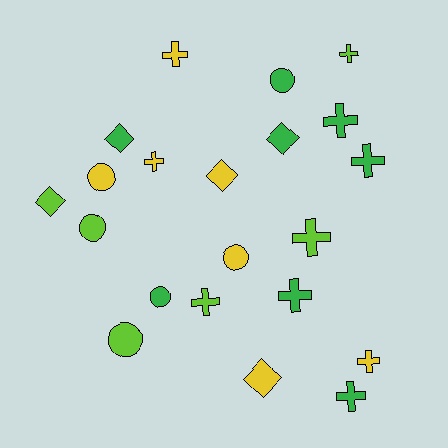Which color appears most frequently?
Green, with 8 objects.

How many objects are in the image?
There are 21 objects.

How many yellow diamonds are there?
There are 2 yellow diamonds.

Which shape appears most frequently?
Cross, with 10 objects.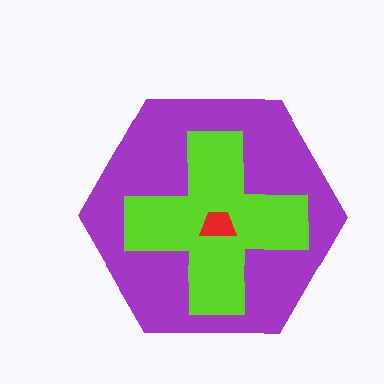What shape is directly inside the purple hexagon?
The lime cross.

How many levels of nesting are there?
3.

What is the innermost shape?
The red trapezoid.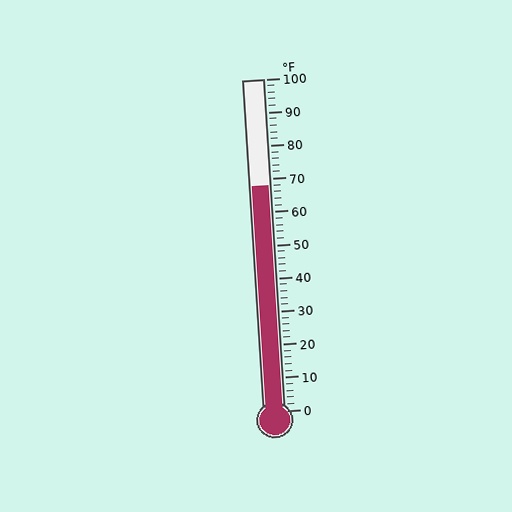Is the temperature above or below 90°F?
The temperature is below 90°F.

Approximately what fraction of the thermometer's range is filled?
The thermometer is filled to approximately 70% of its range.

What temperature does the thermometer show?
The thermometer shows approximately 68°F.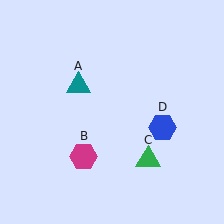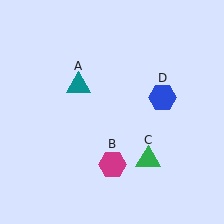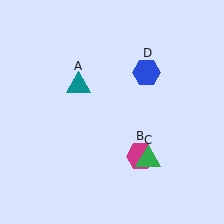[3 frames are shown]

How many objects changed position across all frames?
2 objects changed position: magenta hexagon (object B), blue hexagon (object D).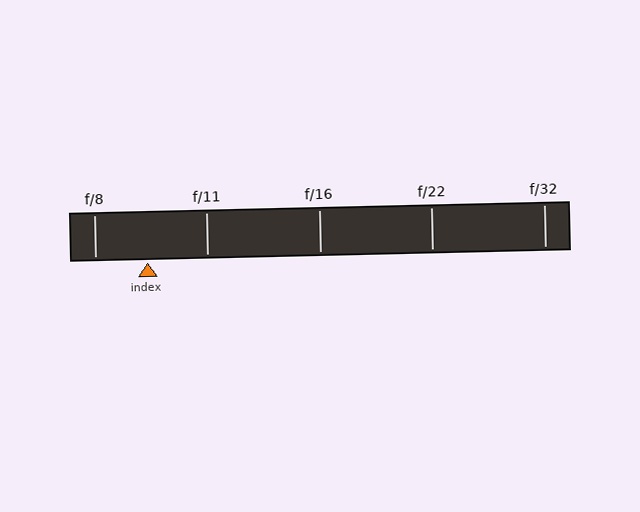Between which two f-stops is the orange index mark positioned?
The index mark is between f/8 and f/11.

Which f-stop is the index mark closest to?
The index mark is closest to f/8.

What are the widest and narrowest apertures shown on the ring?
The widest aperture shown is f/8 and the narrowest is f/32.